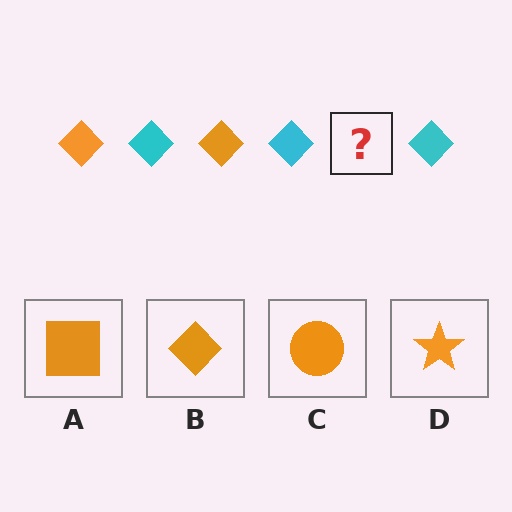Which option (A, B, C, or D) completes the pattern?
B.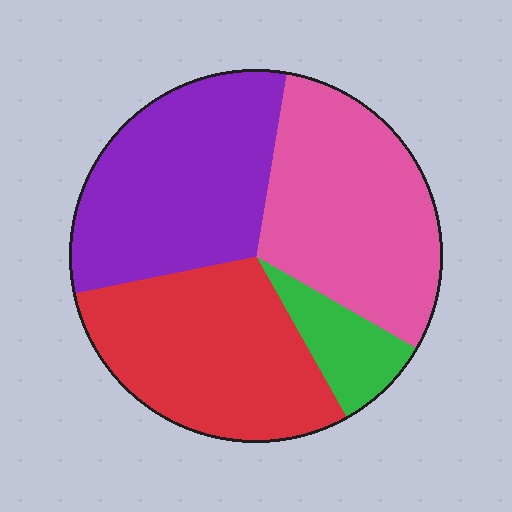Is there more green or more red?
Red.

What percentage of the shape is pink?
Pink covers about 30% of the shape.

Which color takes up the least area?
Green, at roughly 10%.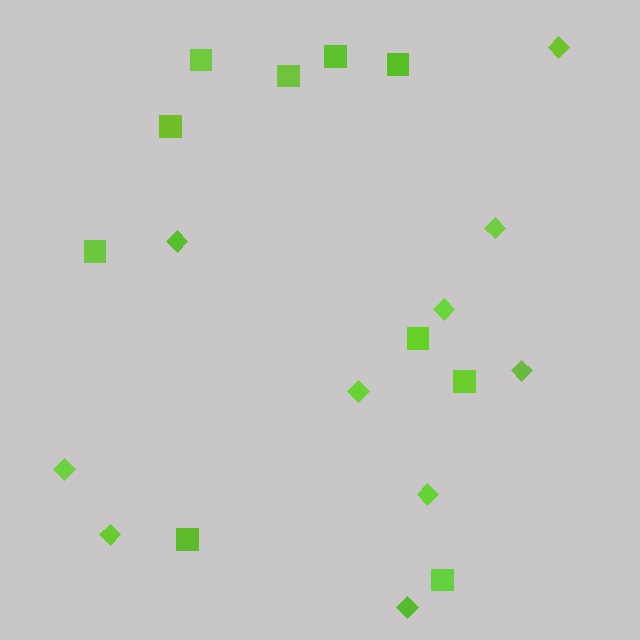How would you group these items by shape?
There are 2 groups: one group of diamonds (10) and one group of squares (10).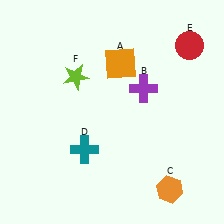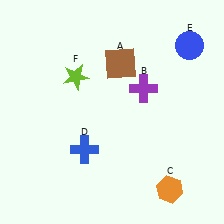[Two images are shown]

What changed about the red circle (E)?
In Image 1, E is red. In Image 2, it changed to blue.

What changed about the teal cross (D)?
In Image 1, D is teal. In Image 2, it changed to blue.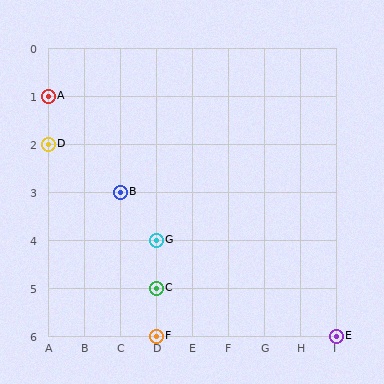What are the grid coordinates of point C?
Point C is at grid coordinates (D, 5).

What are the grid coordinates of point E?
Point E is at grid coordinates (I, 6).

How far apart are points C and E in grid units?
Points C and E are 5 columns and 1 row apart (about 5.1 grid units diagonally).